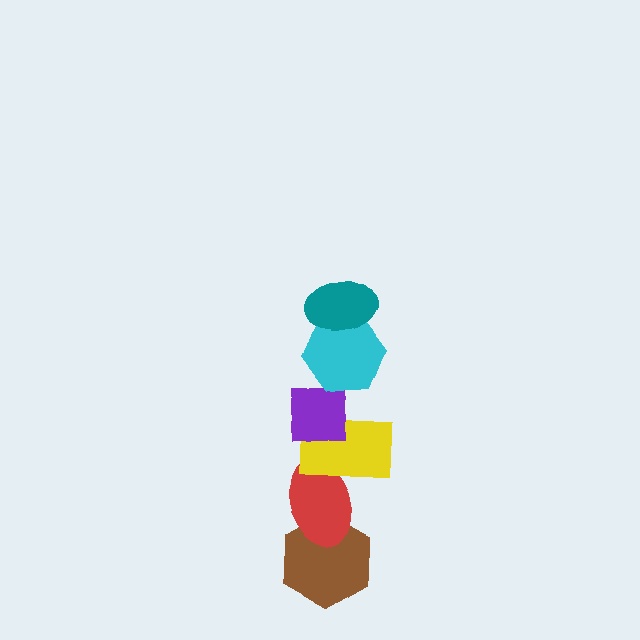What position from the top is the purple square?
The purple square is 3rd from the top.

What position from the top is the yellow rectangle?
The yellow rectangle is 4th from the top.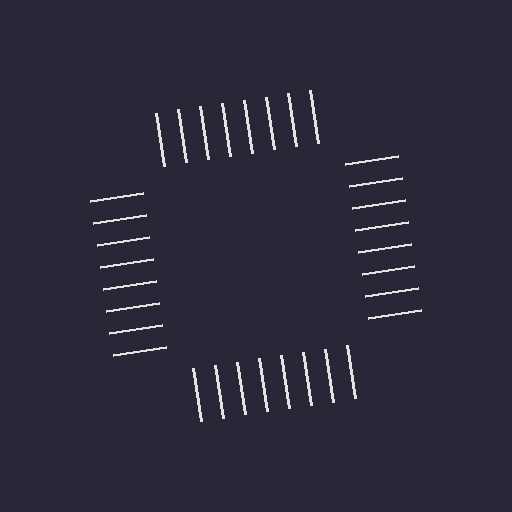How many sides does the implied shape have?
4 sides — the line-ends trace a square.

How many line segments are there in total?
32 — 8 along each of the 4 edges.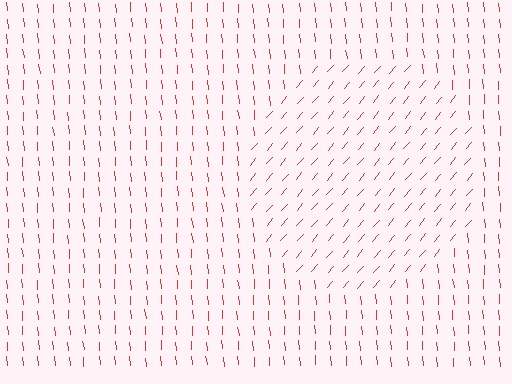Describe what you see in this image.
The image is filled with small red line segments. A circle region in the image has lines oriented differently from the surrounding lines, creating a visible texture boundary.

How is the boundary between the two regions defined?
The boundary is defined purely by a change in line orientation (approximately 45 degrees difference). All lines are the same color and thickness.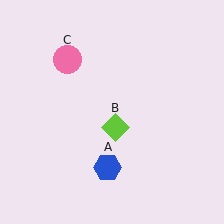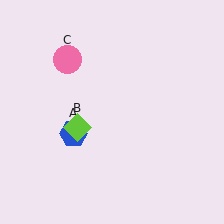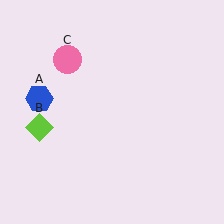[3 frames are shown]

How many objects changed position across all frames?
2 objects changed position: blue hexagon (object A), lime diamond (object B).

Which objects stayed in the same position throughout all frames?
Pink circle (object C) remained stationary.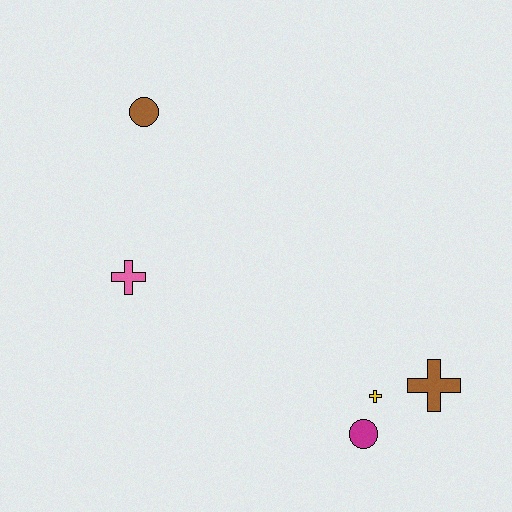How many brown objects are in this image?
There are 2 brown objects.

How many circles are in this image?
There are 2 circles.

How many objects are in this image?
There are 5 objects.